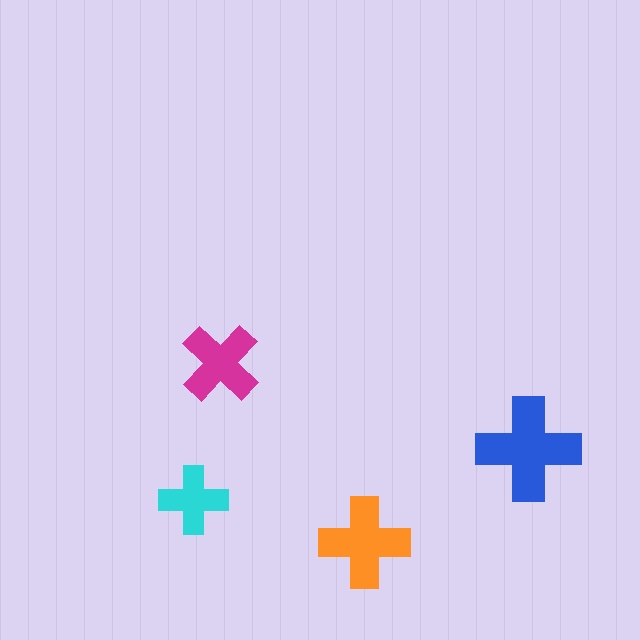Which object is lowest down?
The orange cross is bottommost.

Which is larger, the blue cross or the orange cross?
The blue one.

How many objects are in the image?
There are 4 objects in the image.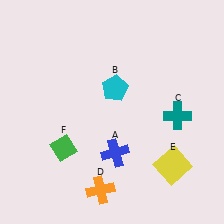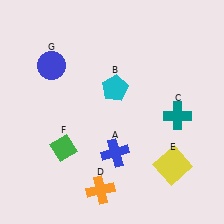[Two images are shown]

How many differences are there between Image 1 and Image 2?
There is 1 difference between the two images.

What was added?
A blue circle (G) was added in Image 2.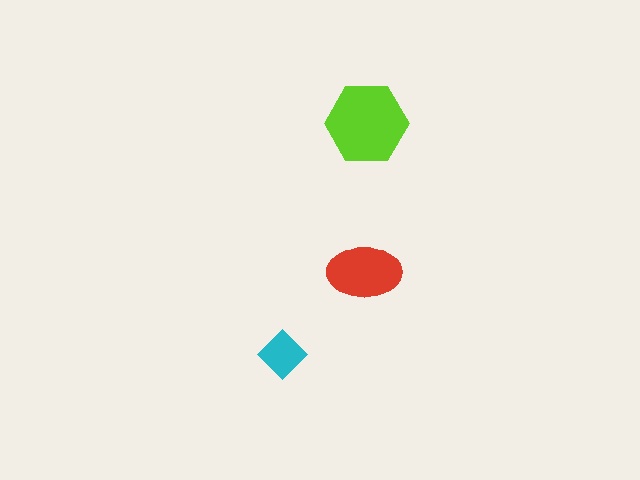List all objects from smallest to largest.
The cyan diamond, the red ellipse, the lime hexagon.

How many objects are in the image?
There are 3 objects in the image.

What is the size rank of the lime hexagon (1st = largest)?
1st.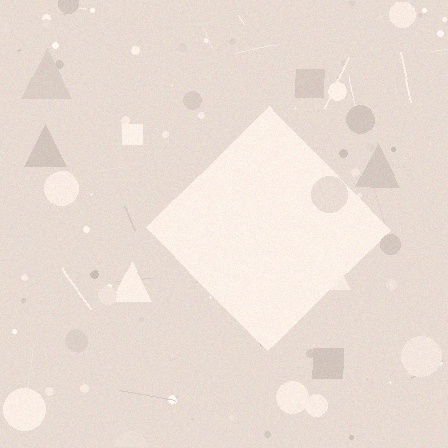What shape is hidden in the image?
A diamond is hidden in the image.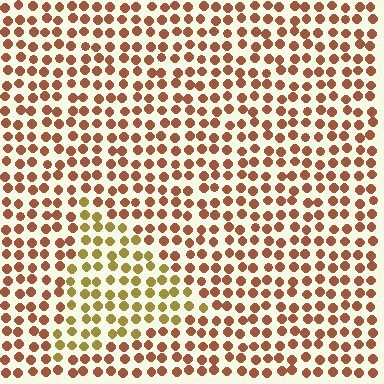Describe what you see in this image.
The image is filled with small brown elements in a uniform arrangement. A triangle-shaped region is visible where the elements are tinted to a slightly different hue, forming a subtle color boundary.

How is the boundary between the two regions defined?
The boundary is defined purely by a slight shift in hue (about 37 degrees). Spacing, size, and orientation are identical on both sides.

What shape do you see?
I see a triangle.